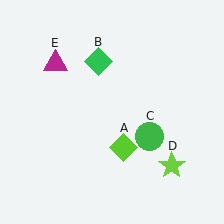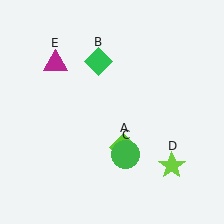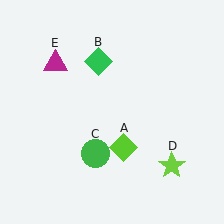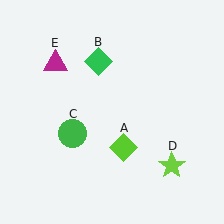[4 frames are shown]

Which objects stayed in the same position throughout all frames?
Lime diamond (object A) and green diamond (object B) and lime star (object D) and magenta triangle (object E) remained stationary.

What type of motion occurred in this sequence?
The green circle (object C) rotated clockwise around the center of the scene.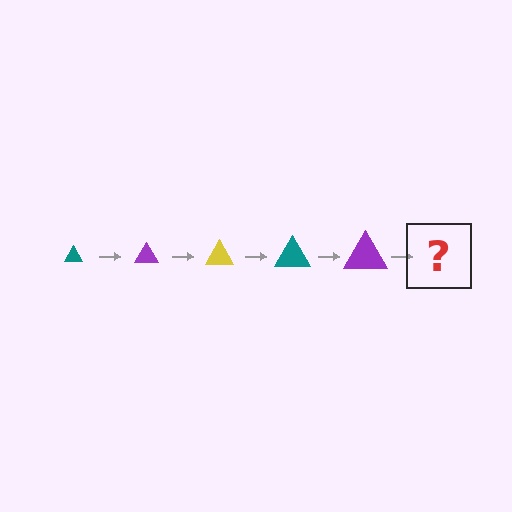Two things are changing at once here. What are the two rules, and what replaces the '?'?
The two rules are that the triangle grows larger each step and the color cycles through teal, purple, and yellow. The '?' should be a yellow triangle, larger than the previous one.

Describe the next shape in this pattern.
It should be a yellow triangle, larger than the previous one.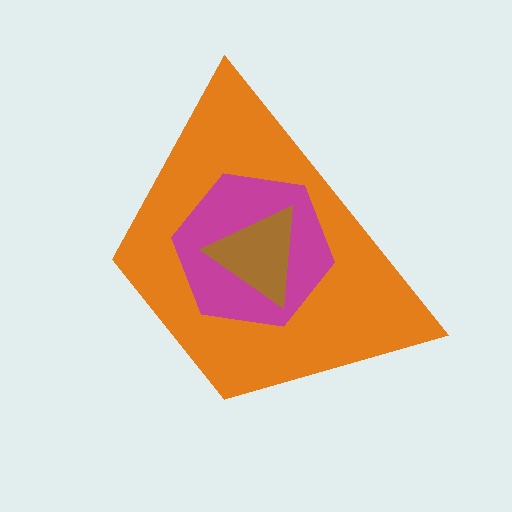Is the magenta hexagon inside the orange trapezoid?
Yes.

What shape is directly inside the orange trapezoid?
The magenta hexagon.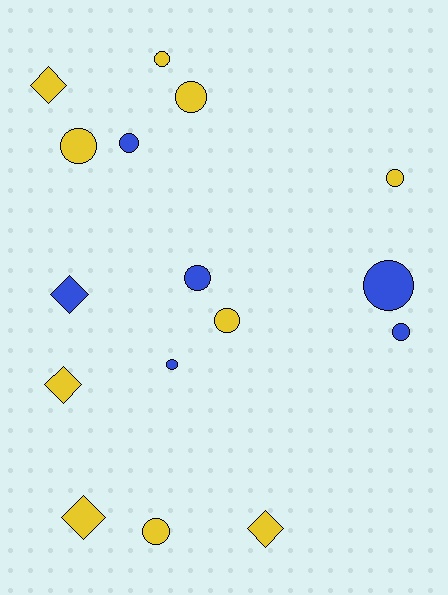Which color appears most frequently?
Yellow, with 10 objects.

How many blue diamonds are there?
There is 1 blue diamond.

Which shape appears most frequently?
Circle, with 11 objects.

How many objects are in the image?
There are 16 objects.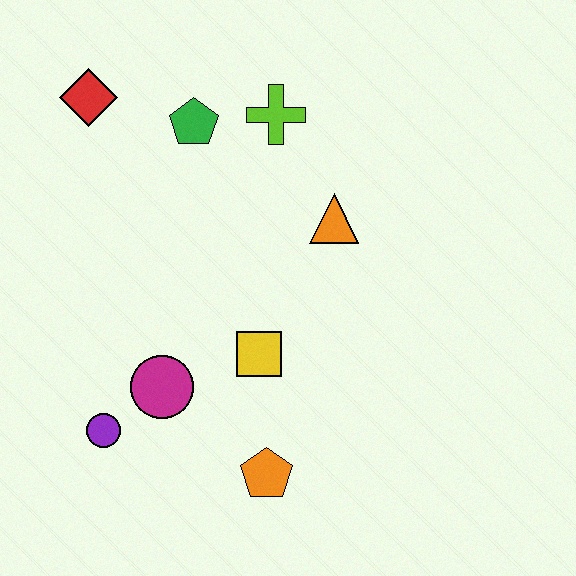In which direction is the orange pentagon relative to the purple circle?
The orange pentagon is to the right of the purple circle.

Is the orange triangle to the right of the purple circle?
Yes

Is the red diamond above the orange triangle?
Yes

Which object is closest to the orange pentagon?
The yellow square is closest to the orange pentagon.